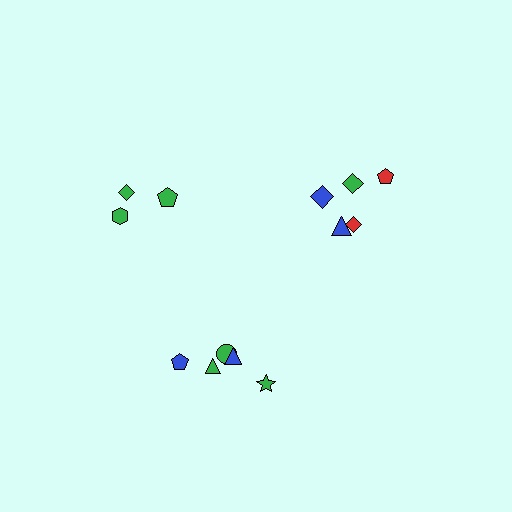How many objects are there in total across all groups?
There are 13 objects.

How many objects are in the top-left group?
There are 3 objects.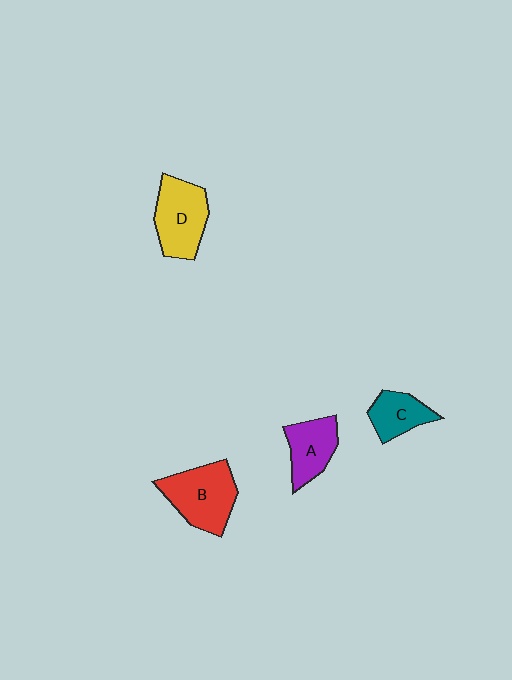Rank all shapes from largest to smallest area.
From largest to smallest: B (red), D (yellow), A (purple), C (teal).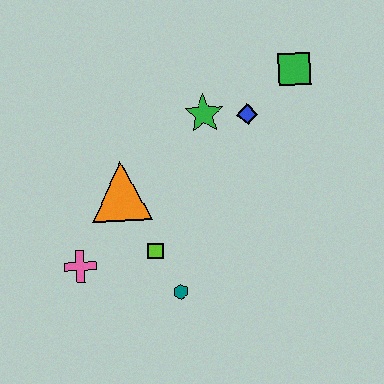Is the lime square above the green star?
No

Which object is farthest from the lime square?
The green square is farthest from the lime square.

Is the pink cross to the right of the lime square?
No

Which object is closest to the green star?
The blue diamond is closest to the green star.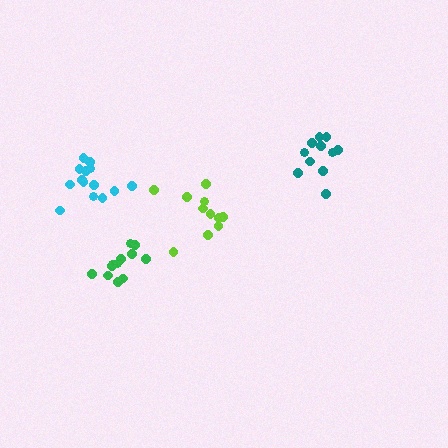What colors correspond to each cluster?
The clusters are colored: teal, cyan, lime, green.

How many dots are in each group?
Group 1: 11 dots, Group 2: 14 dots, Group 3: 11 dots, Group 4: 12 dots (48 total).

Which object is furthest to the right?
The teal cluster is rightmost.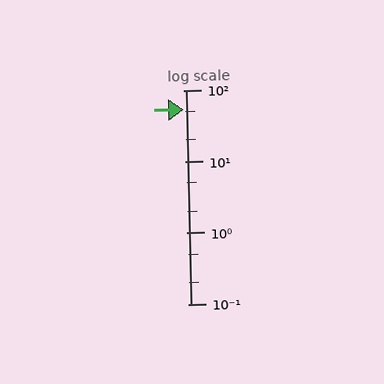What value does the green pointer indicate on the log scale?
The pointer indicates approximately 53.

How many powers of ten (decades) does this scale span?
The scale spans 3 decades, from 0.1 to 100.